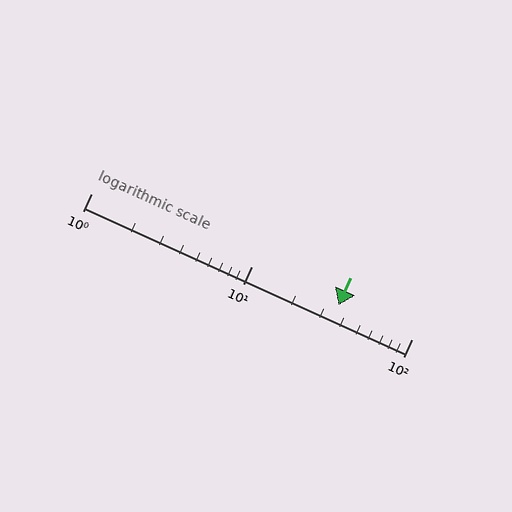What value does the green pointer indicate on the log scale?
The pointer indicates approximately 35.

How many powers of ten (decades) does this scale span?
The scale spans 2 decades, from 1 to 100.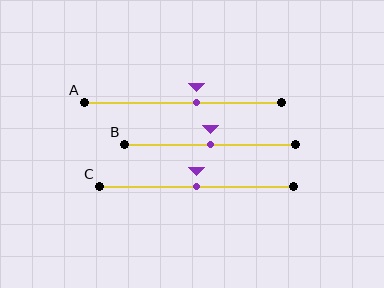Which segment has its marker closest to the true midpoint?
Segment B has its marker closest to the true midpoint.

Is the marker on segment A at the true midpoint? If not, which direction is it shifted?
No, the marker on segment A is shifted to the right by about 7% of the segment length.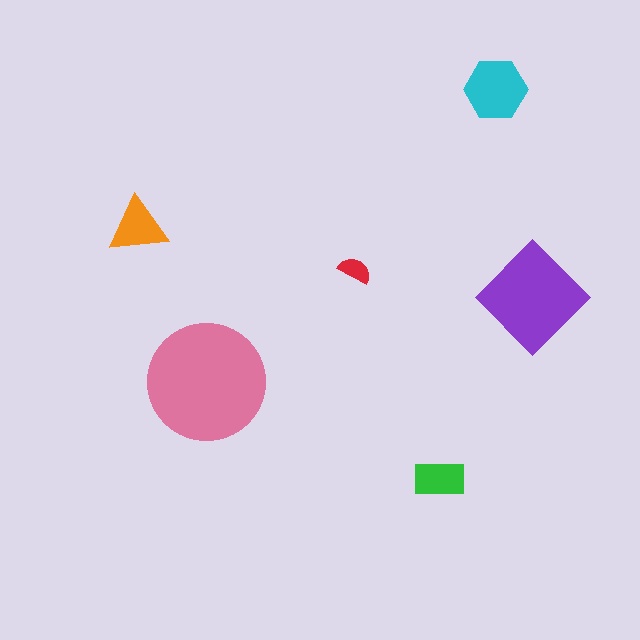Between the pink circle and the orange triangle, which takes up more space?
The pink circle.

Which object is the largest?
The pink circle.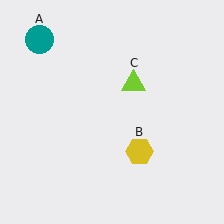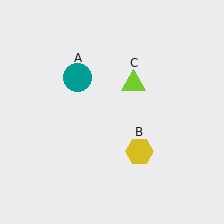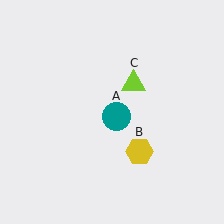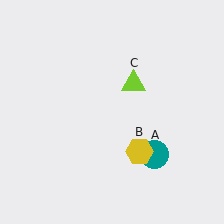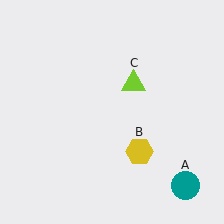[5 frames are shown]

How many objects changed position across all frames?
1 object changed position: teal circle (object A).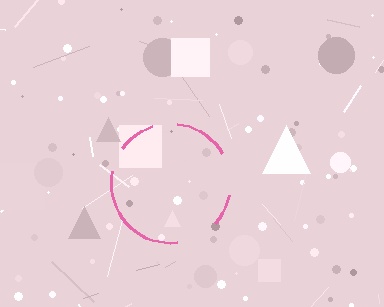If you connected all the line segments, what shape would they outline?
They would outline a circle.